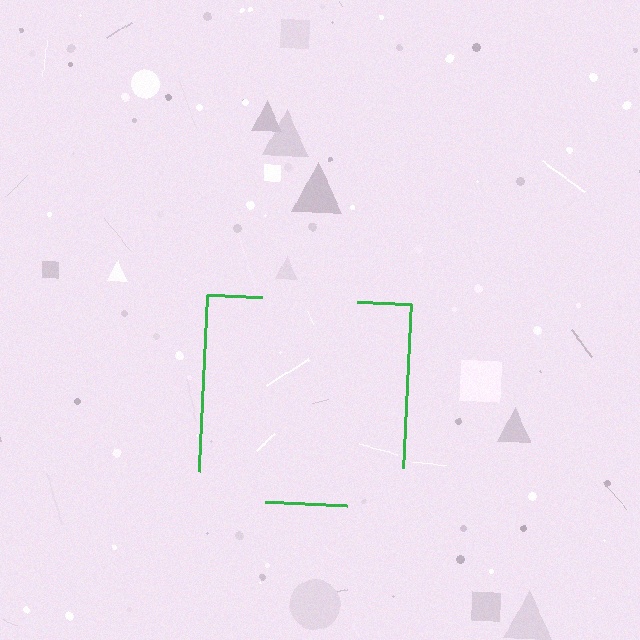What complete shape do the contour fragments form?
The contour fragments form a square.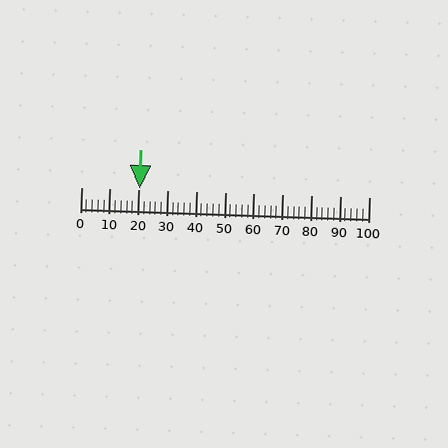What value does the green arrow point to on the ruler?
The green arrow points to approximately 20.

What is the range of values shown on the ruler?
The ruler shows values from 0 to 100.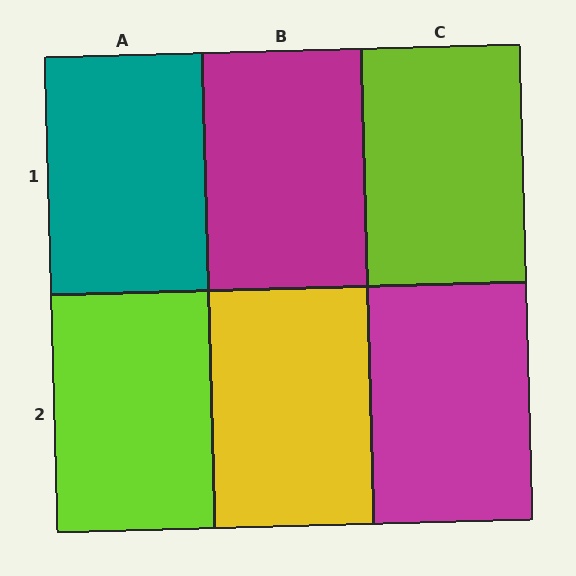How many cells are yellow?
1 cell is yellow.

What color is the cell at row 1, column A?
Teal.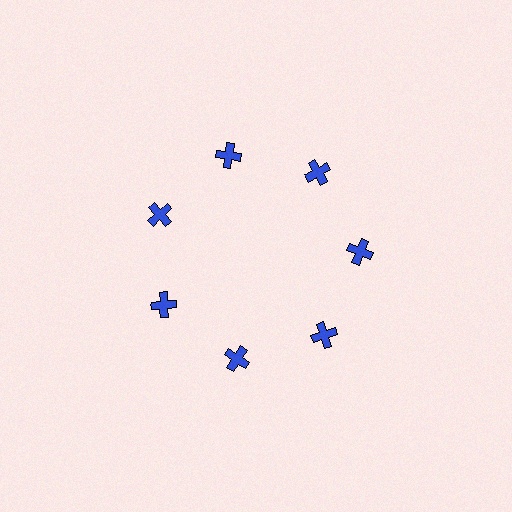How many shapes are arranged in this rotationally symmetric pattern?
There are 7 shapes, arranged in 7 groups of 1.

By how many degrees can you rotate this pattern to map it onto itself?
The pattern maps onto itself every 51 degrees of rotation.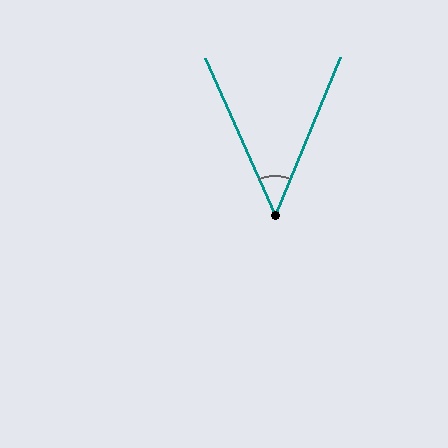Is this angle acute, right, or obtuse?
It is acute.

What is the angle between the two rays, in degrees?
Approximately 47 degrees.